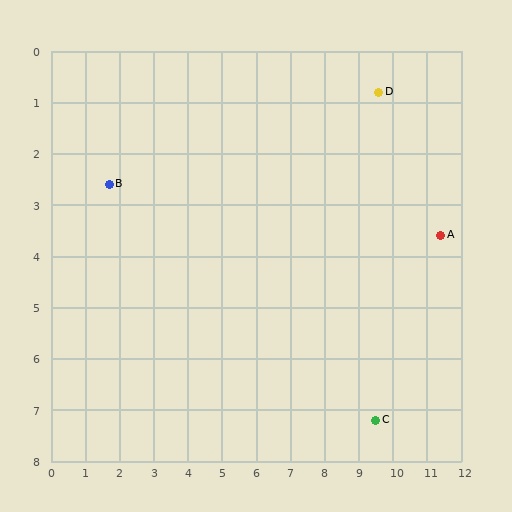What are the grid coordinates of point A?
Point A is at approximately (11.4, 3.6).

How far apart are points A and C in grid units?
Points A and C are about 4.1 grid units apart.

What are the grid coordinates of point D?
Point D is at approximately (9.6, 0.8).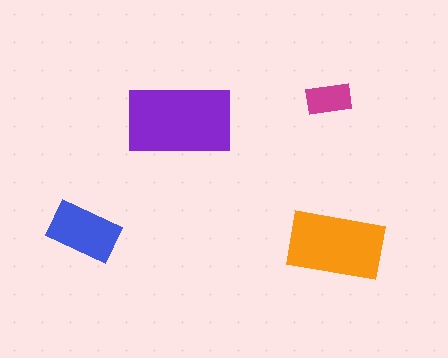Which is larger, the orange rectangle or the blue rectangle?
The orange one.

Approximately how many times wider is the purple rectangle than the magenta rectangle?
About 2.5 times wider.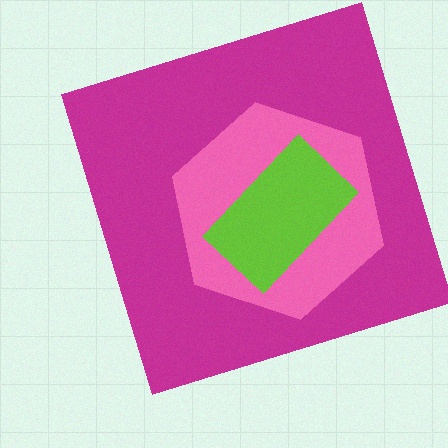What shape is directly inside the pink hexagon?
The lime rectangle.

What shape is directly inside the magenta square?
The pink hexagon.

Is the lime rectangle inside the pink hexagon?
Yes.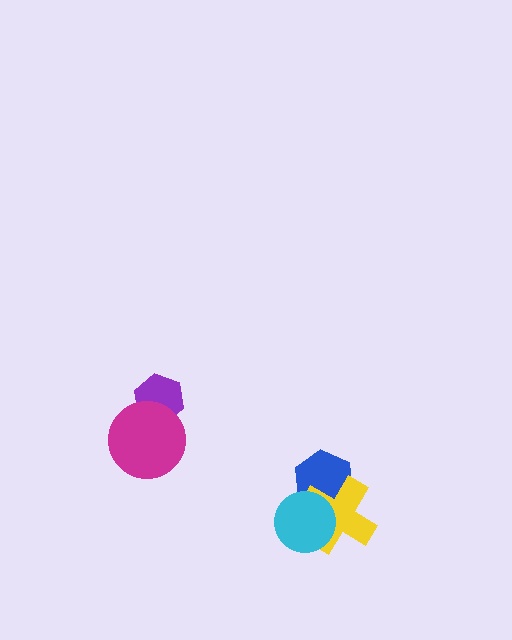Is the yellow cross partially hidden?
Yes, it is partially covered by another shape.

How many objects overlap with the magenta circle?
1 object overlaps with the magenta circle.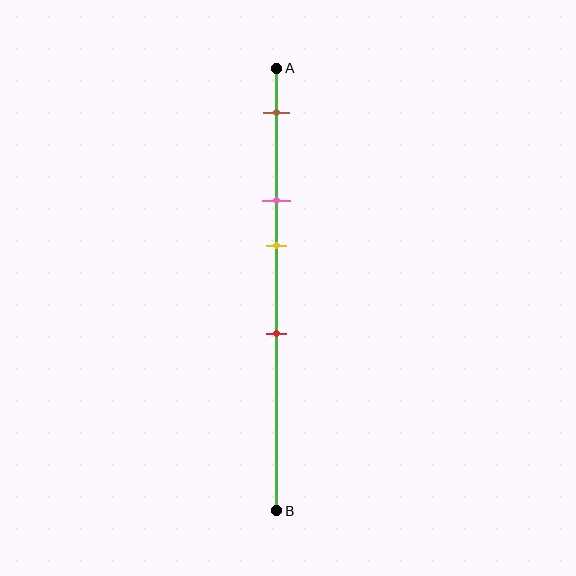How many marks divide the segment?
There are 4 marks dividing the segment.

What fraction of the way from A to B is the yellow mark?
The yellow mark is approximately 40% (0.4) of the way from A to B.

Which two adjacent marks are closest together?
The pink and yellow marks are the closest adjacent pair.